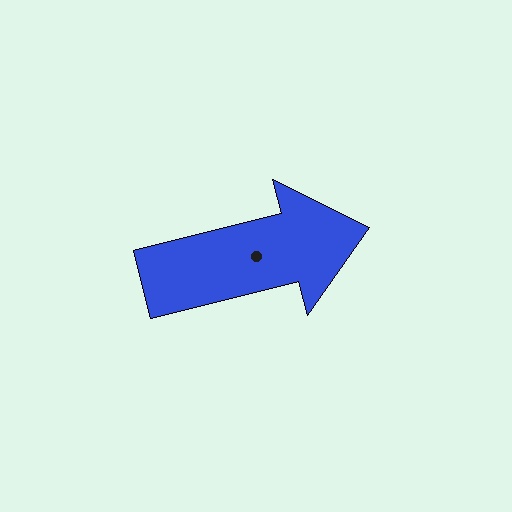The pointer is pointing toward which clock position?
Roughly 3 o'clock.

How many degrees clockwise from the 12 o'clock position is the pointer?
Approximately 76 degrees.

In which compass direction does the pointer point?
East.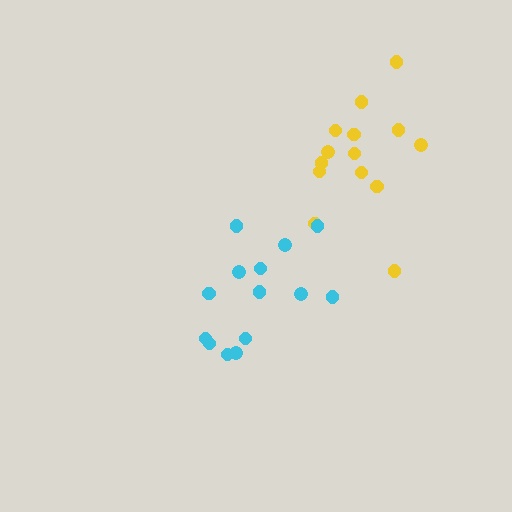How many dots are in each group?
Group 1: 14 dots, Group 2: 14 dots (28 total).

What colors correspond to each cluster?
The clusters are colored: yellow, cyan.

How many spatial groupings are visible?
There are 2 spatial groupings.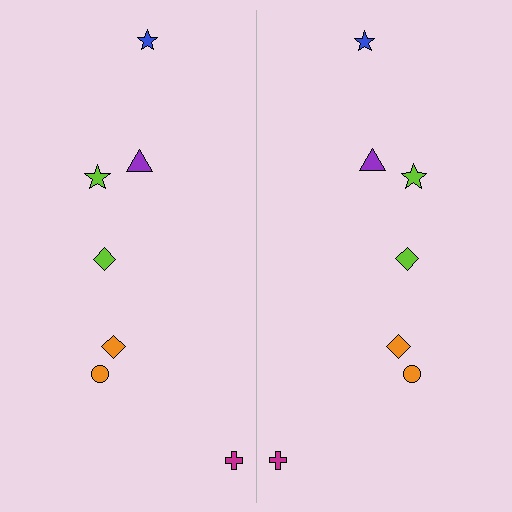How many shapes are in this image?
There are 14 shapes in this image.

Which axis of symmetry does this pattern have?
The pattern has a vertical axis of symmetry running through the center of the image.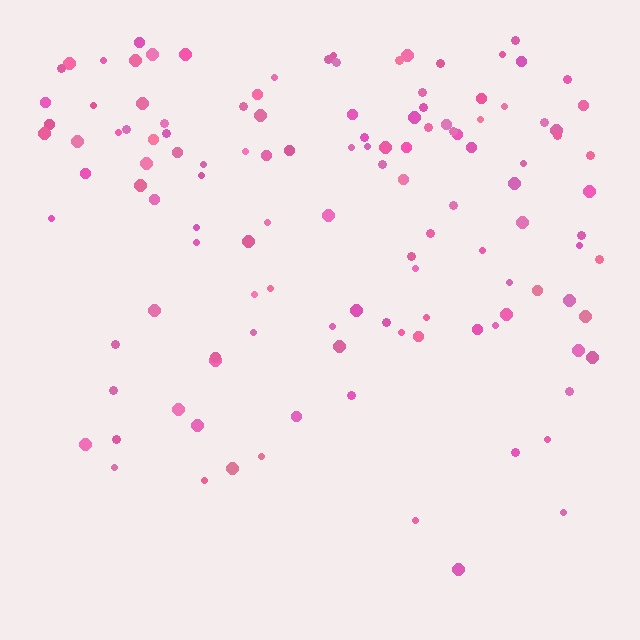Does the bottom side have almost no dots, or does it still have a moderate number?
Still a moderate number, just noticeably fewer than the top.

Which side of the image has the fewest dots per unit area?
The bottom.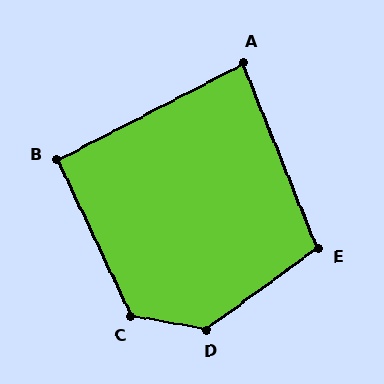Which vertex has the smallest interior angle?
A, at approximately 85 degrees.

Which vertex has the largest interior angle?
D, at approximately 134 degrees.